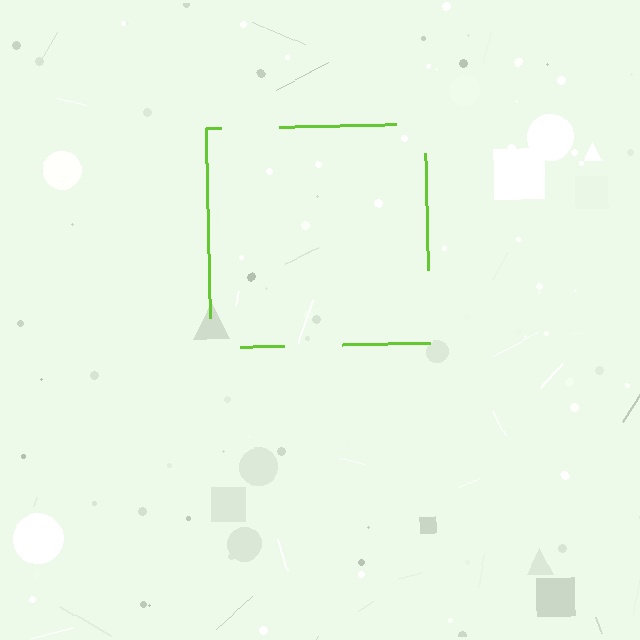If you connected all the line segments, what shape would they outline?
They would outline a square.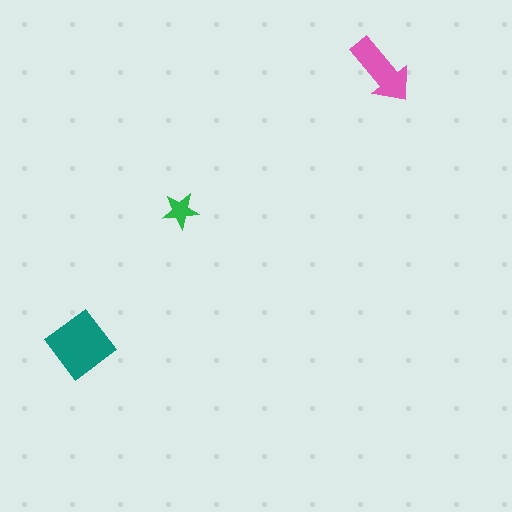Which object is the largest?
The teal diamond.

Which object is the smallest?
The green star.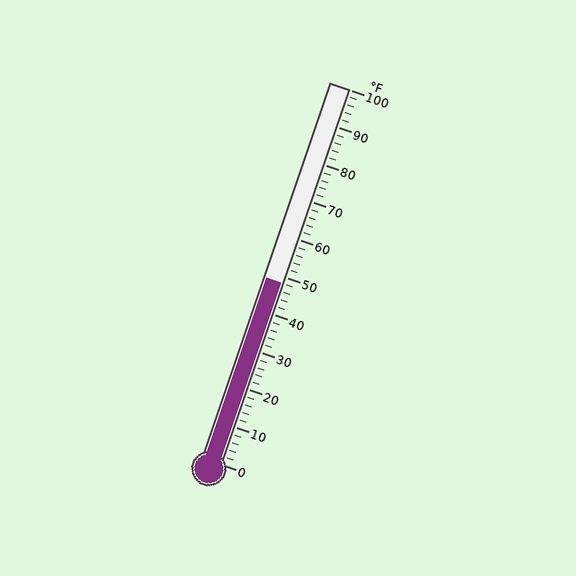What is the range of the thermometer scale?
The thermometer scale ranges from 0°F to 100°F.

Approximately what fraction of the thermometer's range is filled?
The thermometer is filled to approximately 50% of its range.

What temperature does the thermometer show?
The thermometer shows approximately 48°F.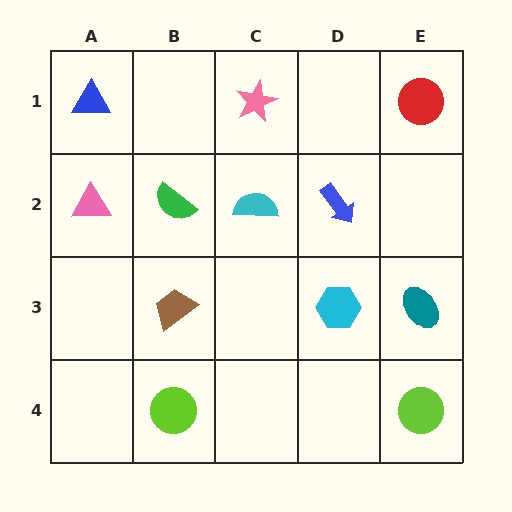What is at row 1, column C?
A pink star.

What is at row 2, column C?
A cyan semicircle.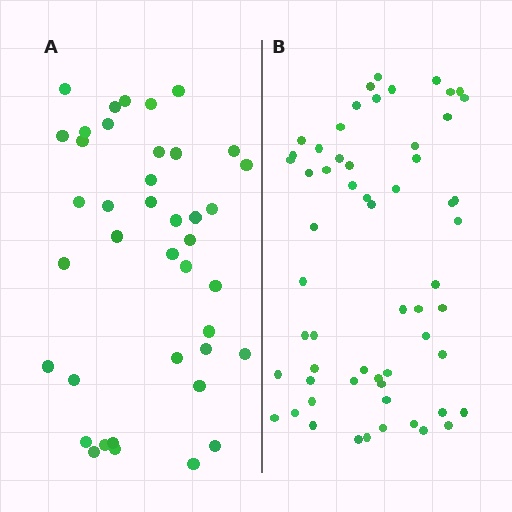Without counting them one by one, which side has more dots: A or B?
Region B (the right region) has more dots.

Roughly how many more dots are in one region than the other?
Region B has approximately 20 more dots than region A.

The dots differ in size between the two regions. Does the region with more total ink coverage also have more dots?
No. Region A has more total ink coverage because its dots are larger, but region B actually contains more individual dots. Total area can be misleading — the number of items is what matters here.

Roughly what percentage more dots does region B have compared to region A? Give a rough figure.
About 50% more.